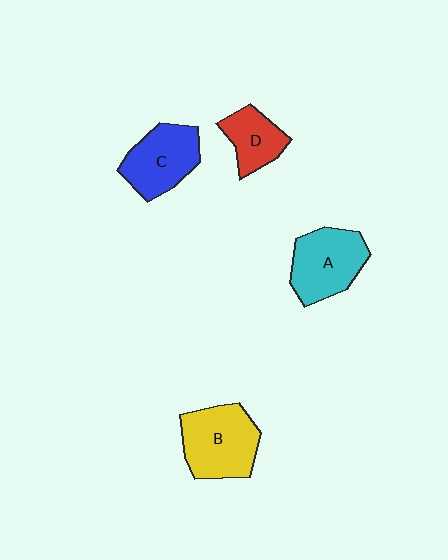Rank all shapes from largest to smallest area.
From largest to smallest: B (yellow), A (cyan), C (blue), D (red).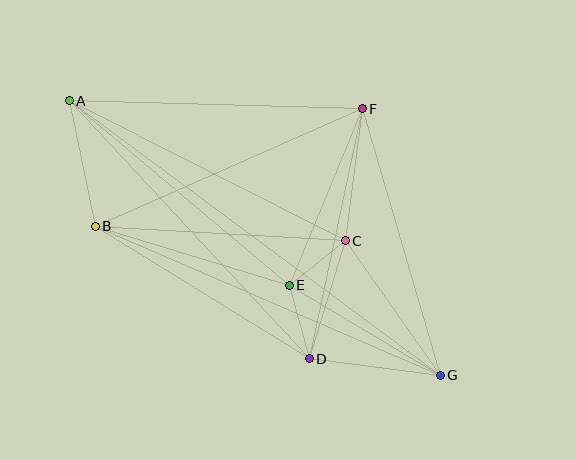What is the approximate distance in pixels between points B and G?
The distance between B and G is approximately 375 pixels.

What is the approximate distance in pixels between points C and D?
The distance between C and D is approximately 123 pixels.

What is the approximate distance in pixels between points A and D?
The distance between A and D is approximately 352 pixels.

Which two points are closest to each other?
Points C and E are closest to each other.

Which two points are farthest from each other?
Points A and G are farthest from each other.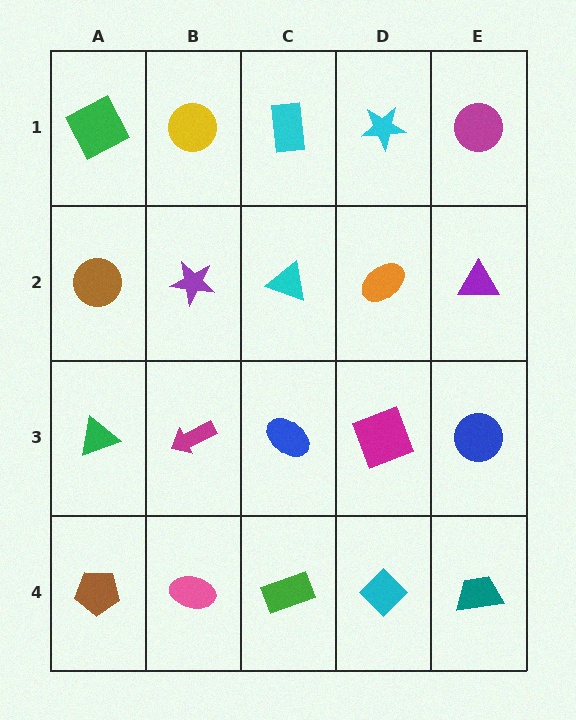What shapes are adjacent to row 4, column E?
A blue circle (row 3, column E), a cyan diamond (row 4, column D).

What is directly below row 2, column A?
A green triangle.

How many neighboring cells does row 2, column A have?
3.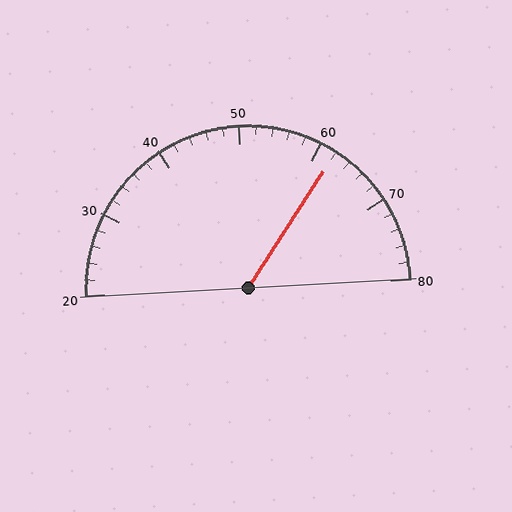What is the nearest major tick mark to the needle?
The nearest major tick mark is 60.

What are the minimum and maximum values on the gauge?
The gauge ranges from 20 to 80.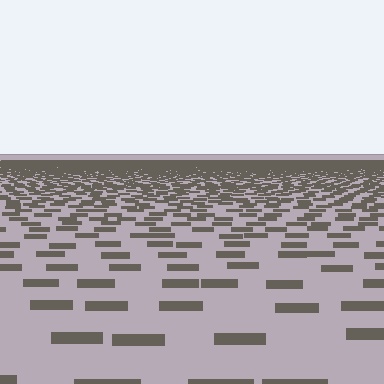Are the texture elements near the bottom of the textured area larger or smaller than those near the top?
Larger. Near the bottom, elements are closer to the viewer and appear at a bigger on-screen size.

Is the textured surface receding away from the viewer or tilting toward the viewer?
The surface is receding away from the viewer. Texture elements get smaller and denser toward the top.